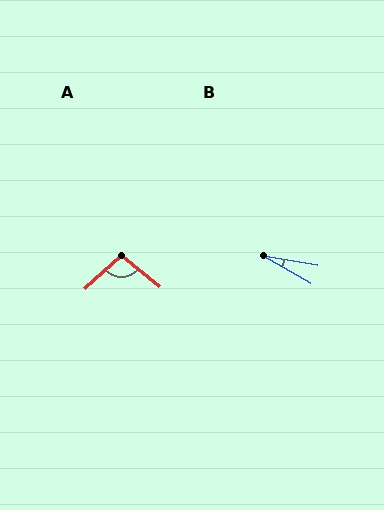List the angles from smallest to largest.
B (20°), A (98°).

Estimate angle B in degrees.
Approximately 20 degrees.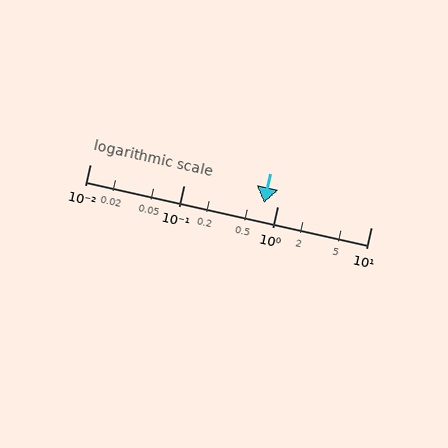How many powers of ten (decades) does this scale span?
The scale spans 3 decades, from 0.01 to 10.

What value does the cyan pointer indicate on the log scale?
The pointer indicates approximately 0.72.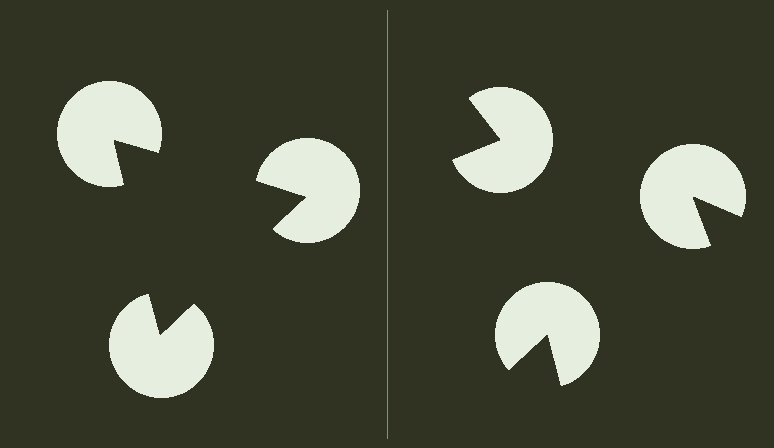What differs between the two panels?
The pac-man discs are positioned identically on both sides; only the wedge orientations differ. On the left they align to a triangle; on the right they are misaligned.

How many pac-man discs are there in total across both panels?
6 — 3 on each side.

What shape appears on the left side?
An illusory triangle.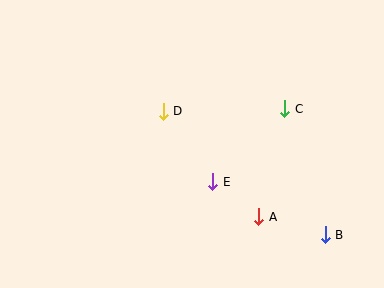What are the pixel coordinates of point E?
Point E is at (213, 182).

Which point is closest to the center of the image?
Point E at (213, 182) is closest to the center.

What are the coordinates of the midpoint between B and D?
The midpoint between B and D is at (244, 173).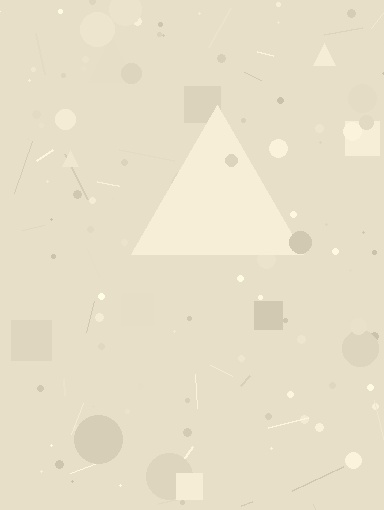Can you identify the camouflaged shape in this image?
The camouflaged shape is a triangle.